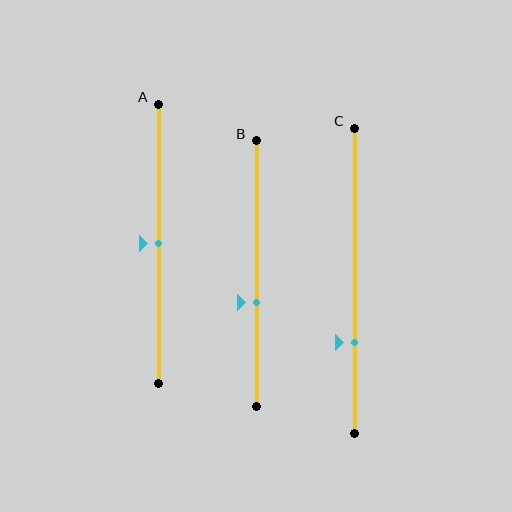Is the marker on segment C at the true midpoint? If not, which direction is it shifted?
No, the marker on segment C is shifted downward by about 20% of the segment length.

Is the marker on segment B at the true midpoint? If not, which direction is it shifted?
No, the marker on segment B is shifted downward by about 11% of the segment length.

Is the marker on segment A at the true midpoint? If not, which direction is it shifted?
Yes, the marker on segment A is at the true midpoint.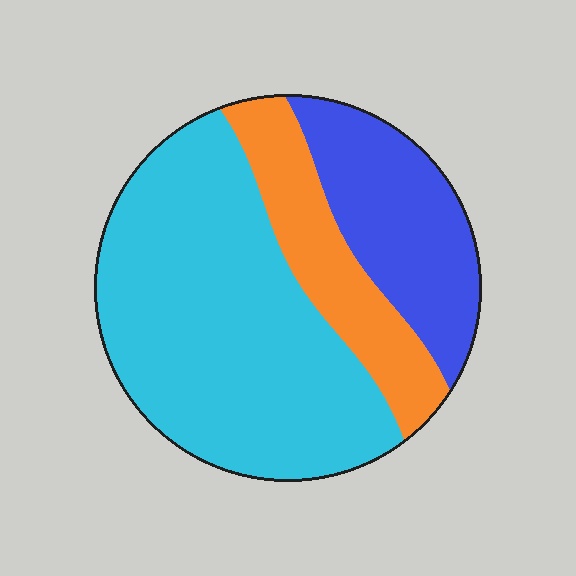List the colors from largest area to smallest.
From largest to smallest: cyan, blue, orange.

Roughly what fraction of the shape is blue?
Blue covers roughly 25% of the shape.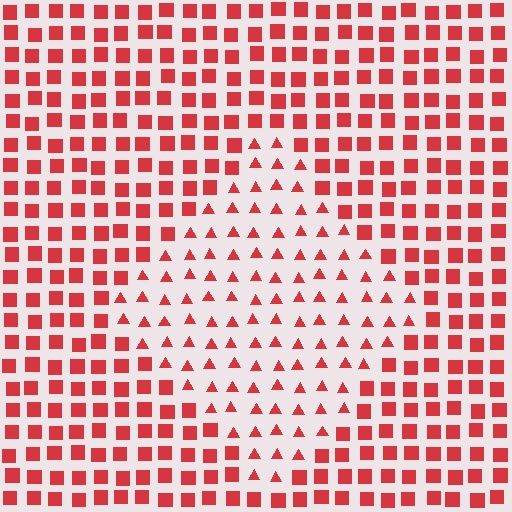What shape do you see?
I see a diamond.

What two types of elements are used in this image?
The image uses triangles inside the diamond region and squares outside it.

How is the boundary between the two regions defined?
The boundary is defined by a change in element shape: triangles inside vs. squares outside. All elements share the same color and spacing.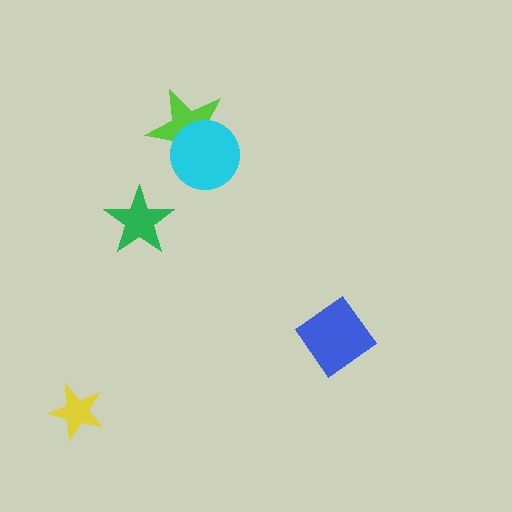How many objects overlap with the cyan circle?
1 object overlaps with the cyan circle.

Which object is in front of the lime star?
The cyan circle is in front of the lime star.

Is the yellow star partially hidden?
No, no other shape covers it.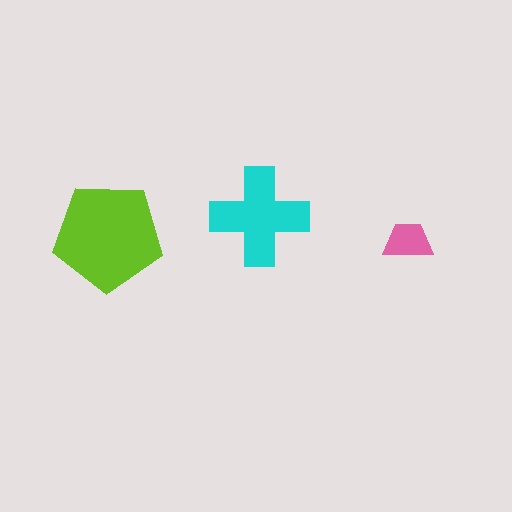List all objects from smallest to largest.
The pink trapezoid, the cyan cross, the lime pentagon.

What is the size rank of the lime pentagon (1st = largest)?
1st.